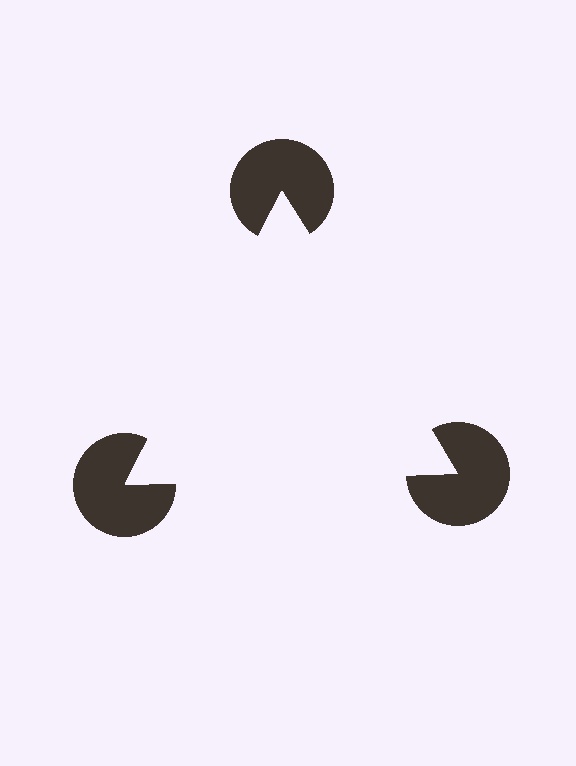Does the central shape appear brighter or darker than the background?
It typically appears slightly brighter than the background, even though no actual brightness change is drawn.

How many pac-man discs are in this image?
There are 3 — one at each vertex of the illusory triangle.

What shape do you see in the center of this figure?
An illusory triangle — its edges are inferred from the aligned wedge cuts in the pac-man discs, not physically drawn.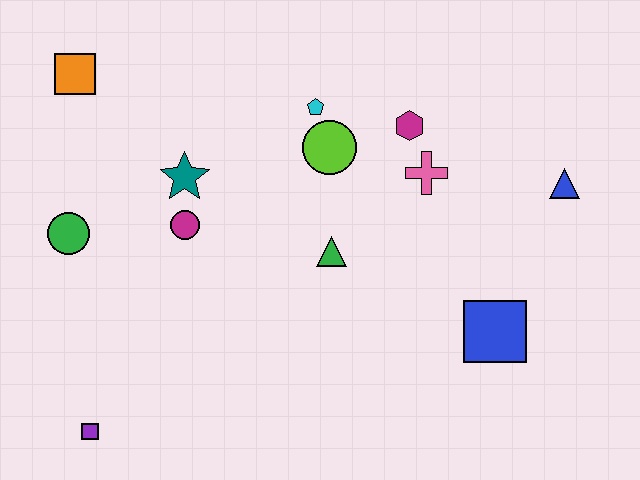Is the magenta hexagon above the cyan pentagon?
No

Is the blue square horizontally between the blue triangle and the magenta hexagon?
Yes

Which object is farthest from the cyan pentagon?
The purple square is farthest from the cyan pentagon.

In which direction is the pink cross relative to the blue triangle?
The pink cross is to the left of the blue triangle.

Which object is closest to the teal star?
The magenta circle is closest to the teal star.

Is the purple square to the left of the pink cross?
Yes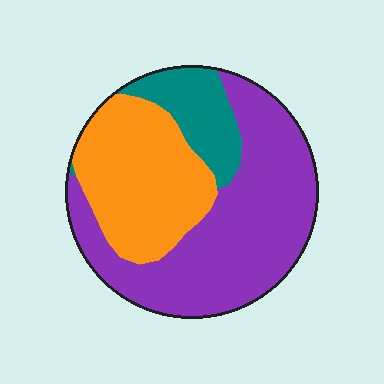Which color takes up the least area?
Teal, at roughly 15%.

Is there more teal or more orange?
Orange.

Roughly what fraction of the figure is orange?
Orange takes up between a sixth and a third of the figure.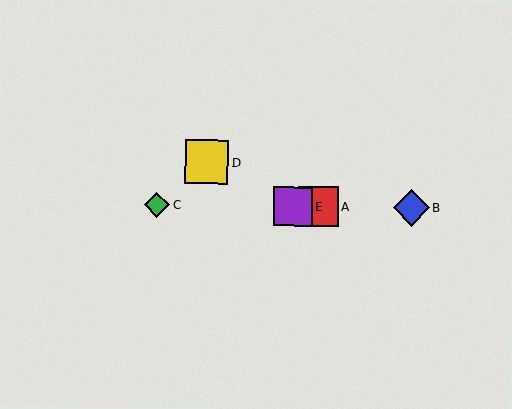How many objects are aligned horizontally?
4 objects (A, B, C, E) are aligned horizontally.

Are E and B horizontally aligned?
Yes, both are at y≈206.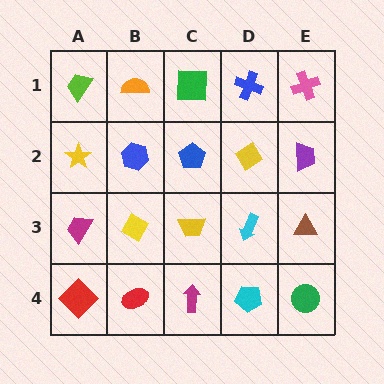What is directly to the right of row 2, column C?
A yellow diamond.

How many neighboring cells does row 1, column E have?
2.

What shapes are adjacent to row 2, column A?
A lime trapezoid (row 1, column A), a magenta trapezoid (row 3, column A), a blue hexagon (row 2, column B).